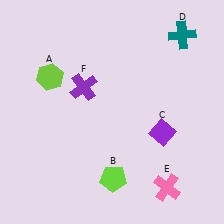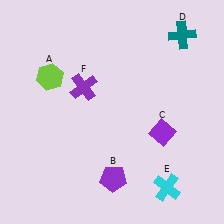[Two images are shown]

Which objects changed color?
B changed from lime to purple. E changed from pink to cyan.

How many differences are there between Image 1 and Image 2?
There are 2 differences between the two images.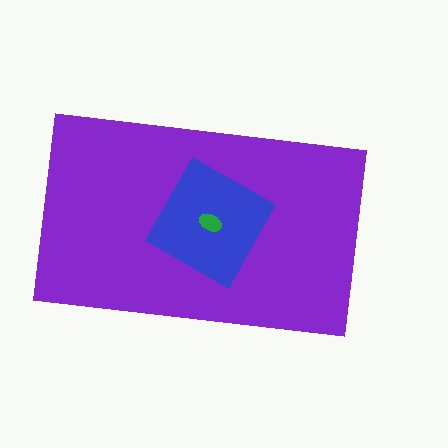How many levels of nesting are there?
3.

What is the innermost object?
The green ellipse.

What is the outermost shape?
The purple rectangle.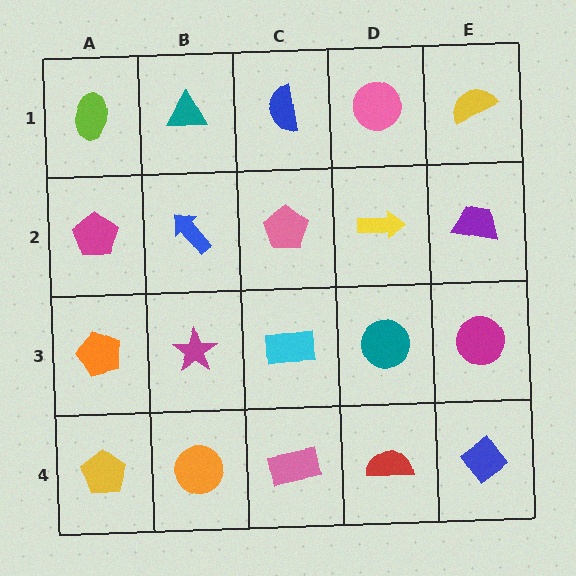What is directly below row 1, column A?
A magenta pentagon.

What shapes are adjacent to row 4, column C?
A cyan rectangle (row 3, column C), an orange circle (row 4, column B), a red semicircle (row 4, column D).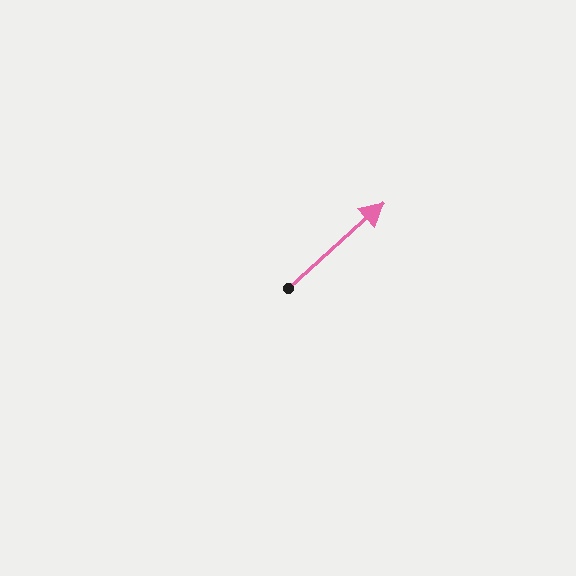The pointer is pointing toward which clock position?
Roughly 2 o'clock.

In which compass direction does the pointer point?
Northeast.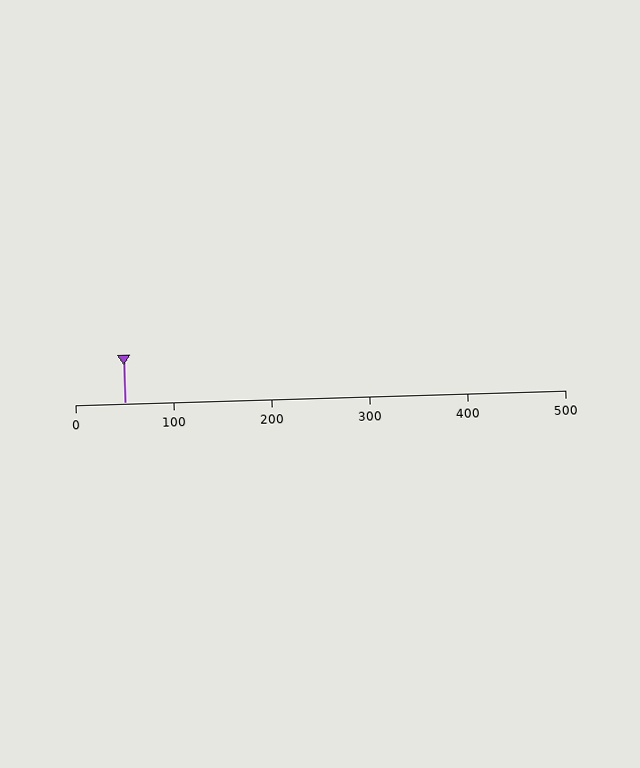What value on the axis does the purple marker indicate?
The marker indicates approximately 50.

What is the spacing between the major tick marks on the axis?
The major ticks are spaced 100 apart.